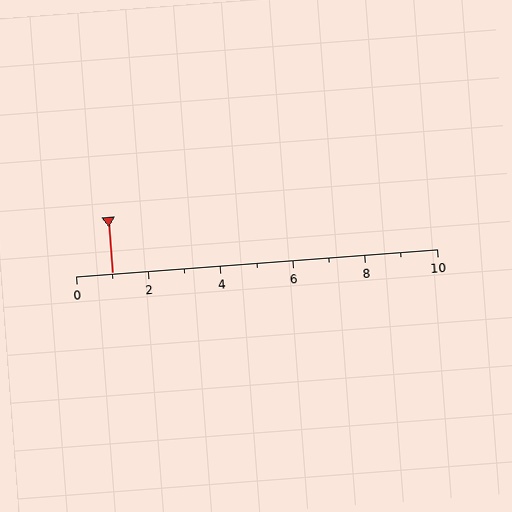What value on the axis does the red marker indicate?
The marker indicates approximately 1.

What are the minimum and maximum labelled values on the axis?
The axis runs from 0 to 10.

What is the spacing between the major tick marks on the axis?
The major ticks are spaced 2 apart.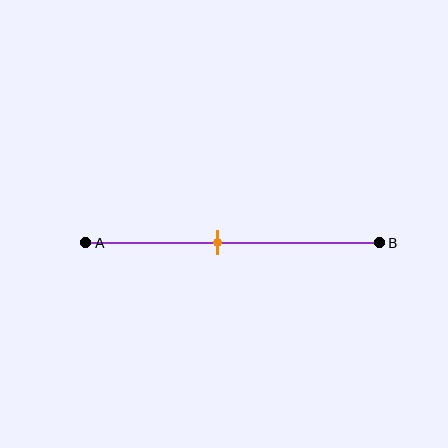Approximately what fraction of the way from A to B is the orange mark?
The orange mark is approximately 45% of the way from A to B.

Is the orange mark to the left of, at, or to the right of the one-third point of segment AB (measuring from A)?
The orange mark is to the right of the one-third point of segment AB.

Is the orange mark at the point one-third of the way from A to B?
No, the mark is at about 45% from A, not at the 33% one-third point.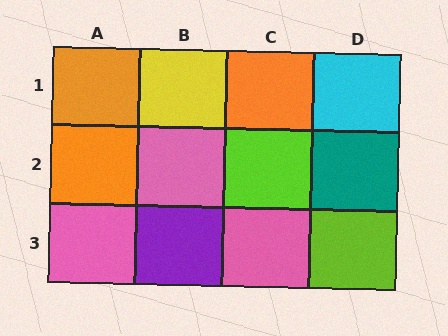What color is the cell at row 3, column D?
Lime.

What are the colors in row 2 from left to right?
Orange, pink, lime, teal.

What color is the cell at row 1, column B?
Yellow.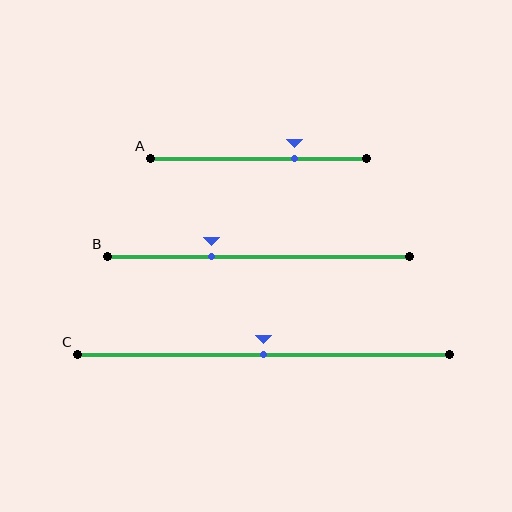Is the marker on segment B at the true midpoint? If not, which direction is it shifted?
No, the marker on segment B is shifted to the left by about 16% of the segment length.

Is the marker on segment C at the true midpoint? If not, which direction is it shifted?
Yes, the marker on segment C is at the true midpoint.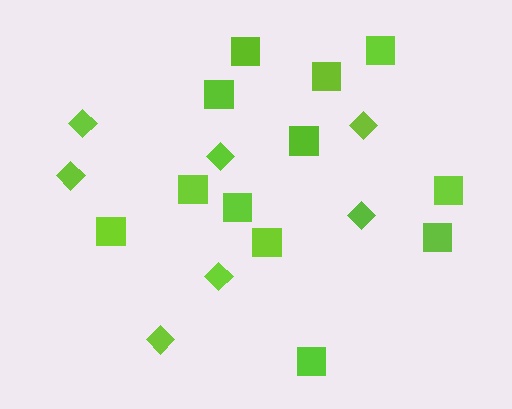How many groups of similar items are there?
There are 2 groups: one group of squares (12) and one group of diamonds (7).